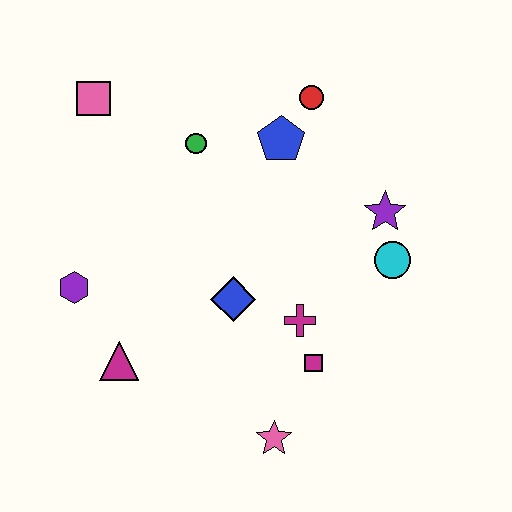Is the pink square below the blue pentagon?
No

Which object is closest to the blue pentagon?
The red circle is closest to the blue pentagon.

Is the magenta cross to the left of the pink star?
No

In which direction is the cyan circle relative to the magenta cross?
The cyan circle is to the right of the magenta cross.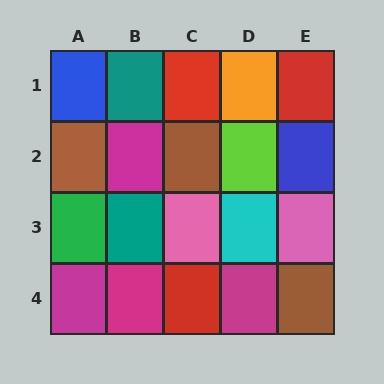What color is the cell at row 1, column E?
Red.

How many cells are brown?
3 cells are brown.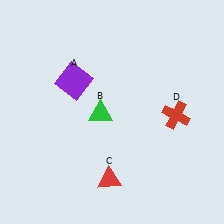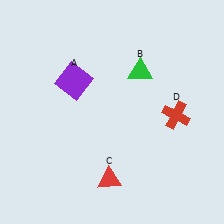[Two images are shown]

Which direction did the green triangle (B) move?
The green triangle (B) moved up.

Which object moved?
The green triangle (B) moved up.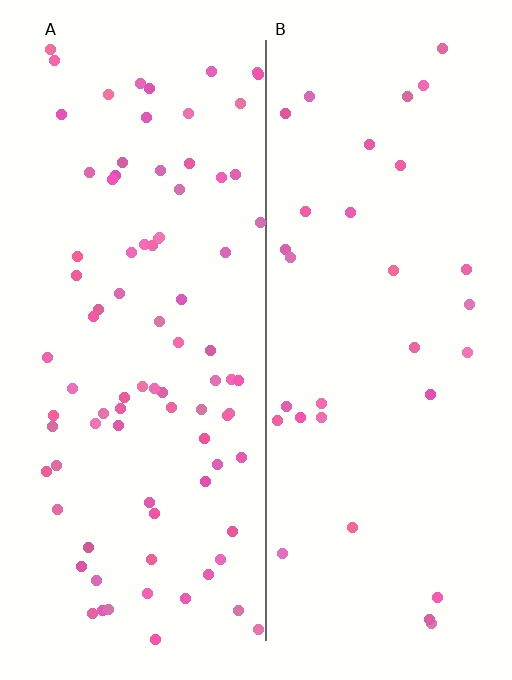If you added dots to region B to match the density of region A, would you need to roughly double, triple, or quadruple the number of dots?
Approximately triple.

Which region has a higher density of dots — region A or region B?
A (the left).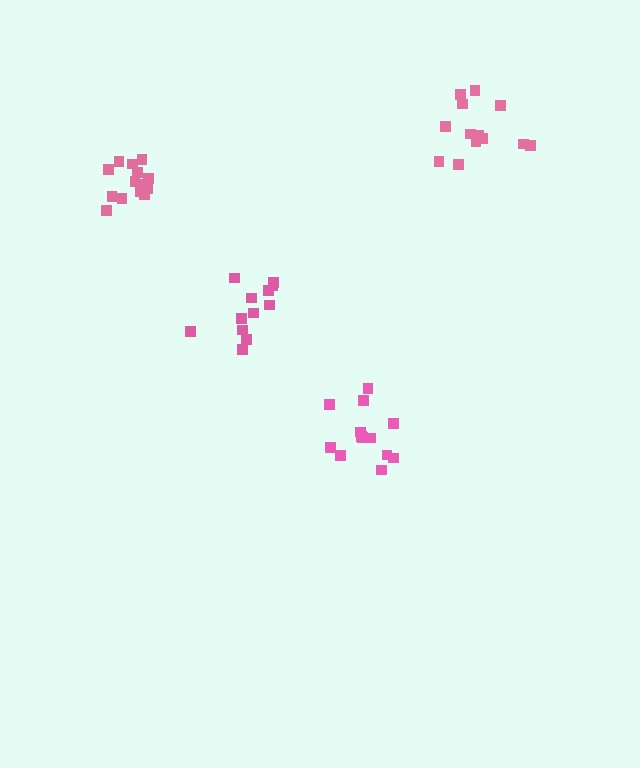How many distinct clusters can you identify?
There are 4 distinct clusters.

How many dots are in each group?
Group 1: 14 dots, Group 2: 12 dots, Group 3: 13 dots, Group 4: 13 dots (52 total).